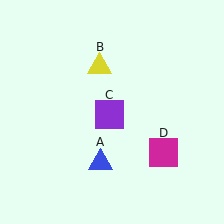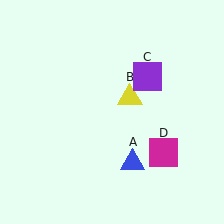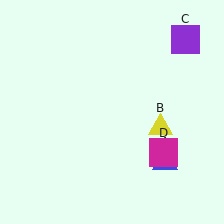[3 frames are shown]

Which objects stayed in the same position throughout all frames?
Magenta square (object D) remained stationary.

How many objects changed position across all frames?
3 objects changed position: blue triangle (object A), yellow triangle (object B), purple square (object C).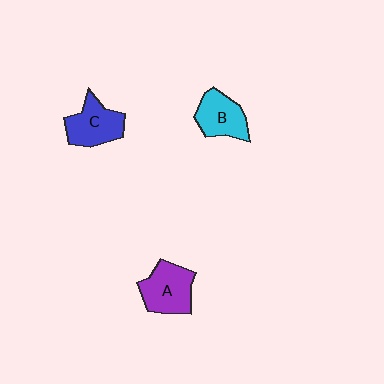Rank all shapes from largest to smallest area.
From largest to smallest: A (purple), C (blue), B (cyan).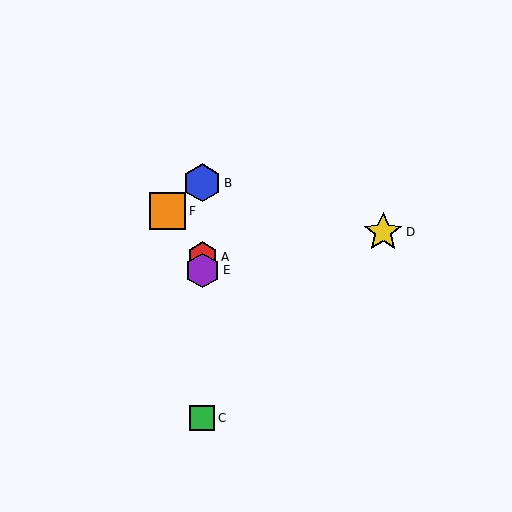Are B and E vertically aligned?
Yes, both are at x≈202.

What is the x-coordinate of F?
Object F is at x≈167.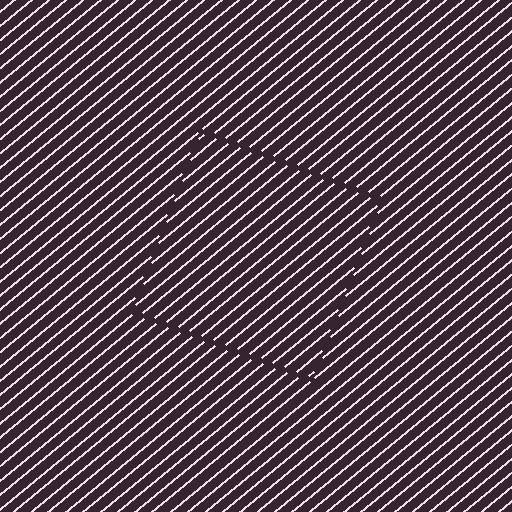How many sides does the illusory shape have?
4 sides — the line-ends trace a square.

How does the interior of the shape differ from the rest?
The interior of the shape contains the same grating, shifted by half a period — the contour is defined by the phase discontinuity where line-ends from the inner and outer gratings abut.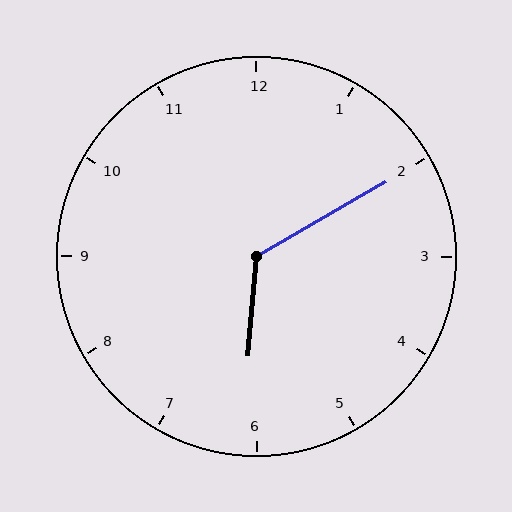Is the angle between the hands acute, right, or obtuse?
It is obtuse.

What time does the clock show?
6:10.